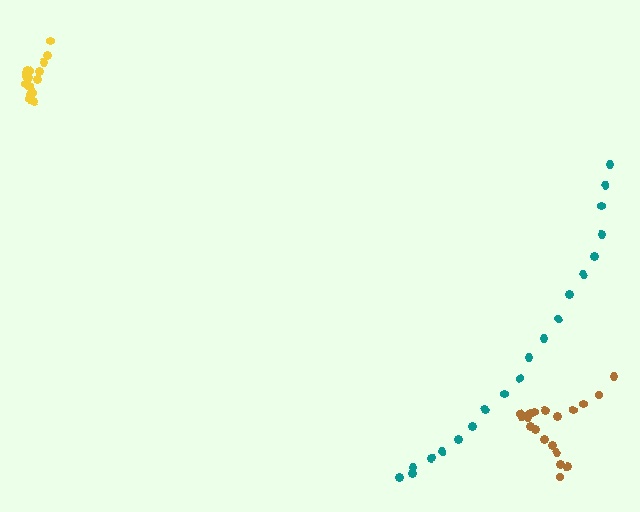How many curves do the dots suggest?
There are 3 distinct paths.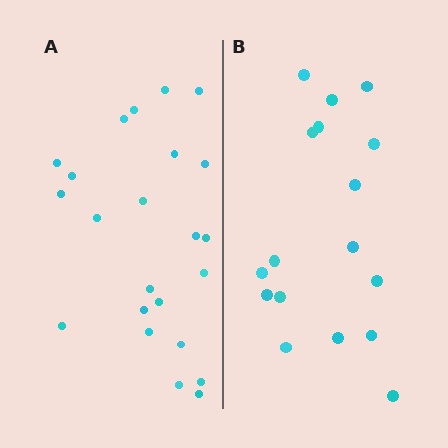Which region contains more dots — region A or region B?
Region A (the left region) has more dots.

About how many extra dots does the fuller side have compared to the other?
Region A has about 6 more dots than region B.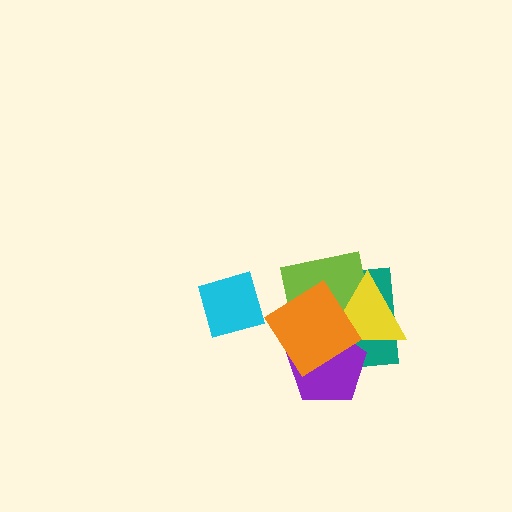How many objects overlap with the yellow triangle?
4 objects overlap with the yellow triangle.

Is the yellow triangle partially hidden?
Yes, it is partially covered by another shape.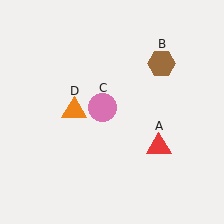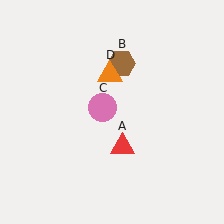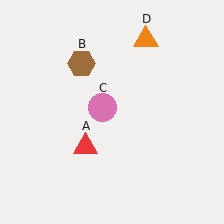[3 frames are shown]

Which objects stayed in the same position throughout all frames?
Pink circle (object C) remained stationary.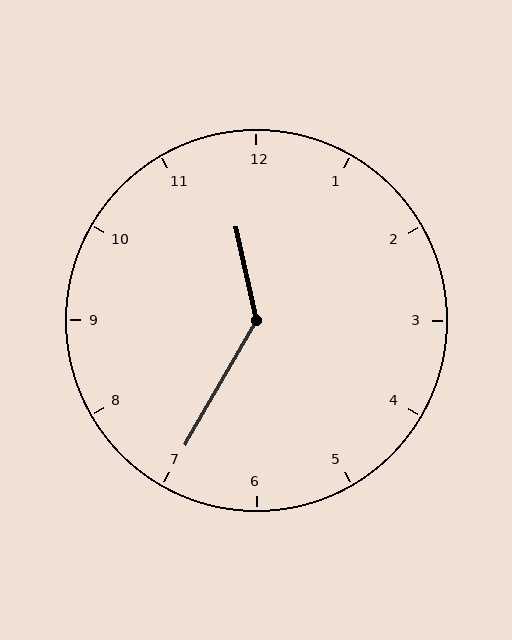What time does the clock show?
11:35.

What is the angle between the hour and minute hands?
Approximately 138 degrees.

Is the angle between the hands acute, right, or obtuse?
It is obtuse.